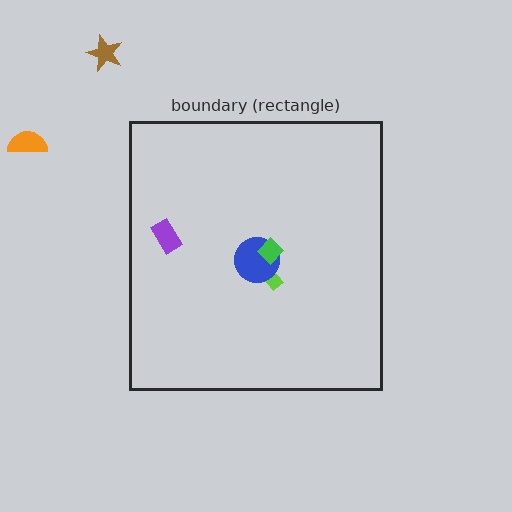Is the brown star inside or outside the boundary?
Outside.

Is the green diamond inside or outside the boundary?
Inside.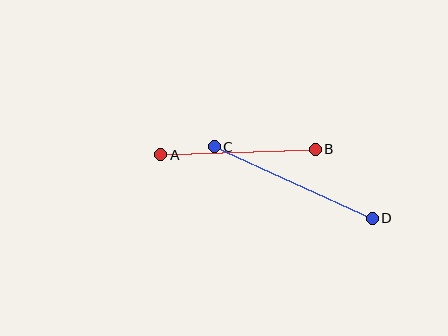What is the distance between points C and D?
The distance is approximately 173 pixels.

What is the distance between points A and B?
The distance is approximately 155 pixels.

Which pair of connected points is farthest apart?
Points C and D are farthest apart.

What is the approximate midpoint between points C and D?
The midpoint is at approximately (293, 183) pixels.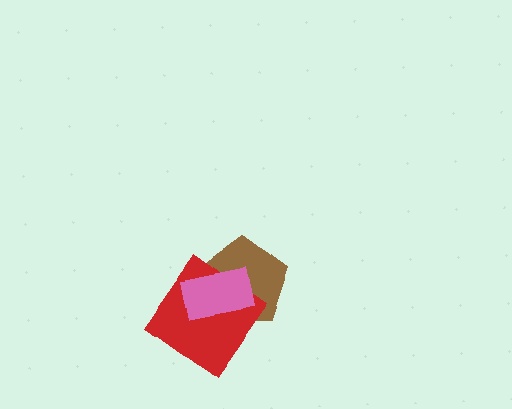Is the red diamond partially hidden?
Yes, it is partially covered by another shape.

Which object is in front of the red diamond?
The pink rectangle is in front of the red diamond.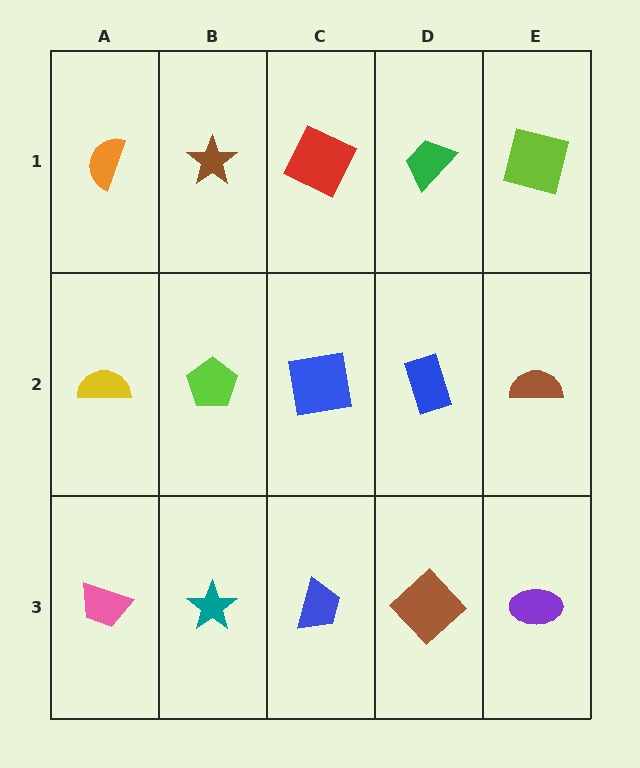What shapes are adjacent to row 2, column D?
A green trapezoid (row 1, column D), a brown diamond (row 3, column D), a blue square (row 2, column C), a brown semicircle (row 2, column E).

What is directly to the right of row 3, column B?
A blue trapezoid.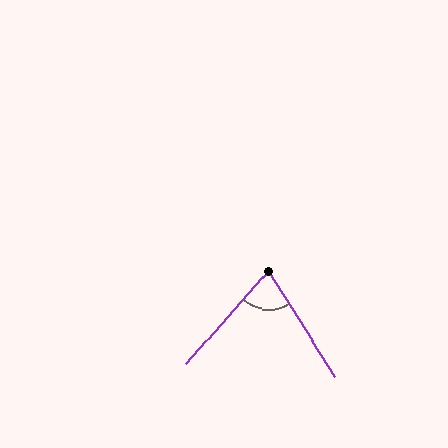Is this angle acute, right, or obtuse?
It is acute.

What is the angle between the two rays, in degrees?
Approximately 74 degrees.